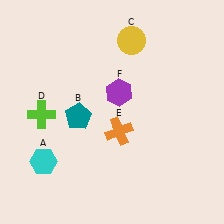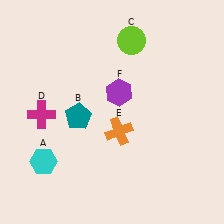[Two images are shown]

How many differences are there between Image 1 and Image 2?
There are 2 differences between the two images.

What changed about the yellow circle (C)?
In Image 1, C is yellow. In Image 2, it changed to lime.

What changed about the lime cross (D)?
In Image 1, D is lime. In Image 2, it changed to magenta.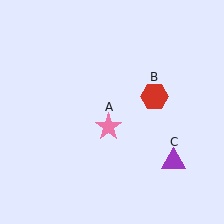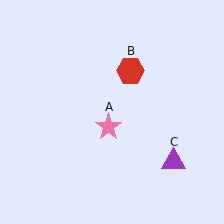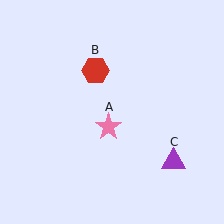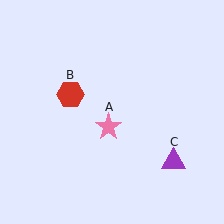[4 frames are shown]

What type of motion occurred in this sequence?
The red hexagon (object B) rotated counterclockwise around the center of the scene.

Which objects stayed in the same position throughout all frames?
Pink star (object A) and purple triangle (object C) remained stationary.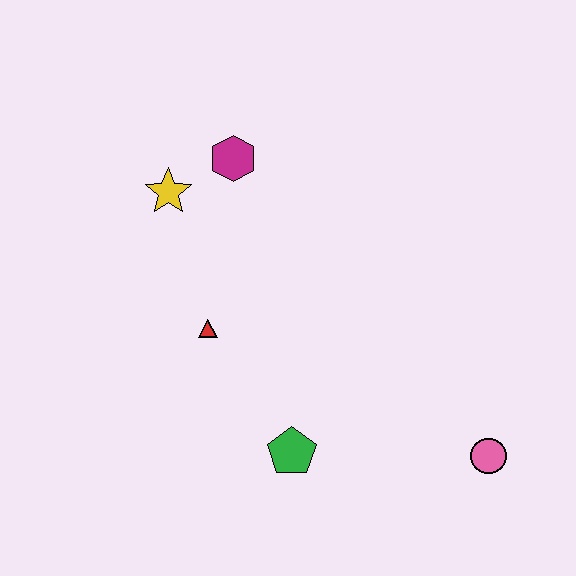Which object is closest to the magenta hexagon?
The yellow star is closest to the magenta hexagon.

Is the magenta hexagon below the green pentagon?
No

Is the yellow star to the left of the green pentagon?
Yes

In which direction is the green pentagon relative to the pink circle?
The green pentagon is to the left of the pink circle.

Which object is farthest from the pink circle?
The yellow star is farthest from the pink circle.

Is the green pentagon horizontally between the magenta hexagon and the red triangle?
No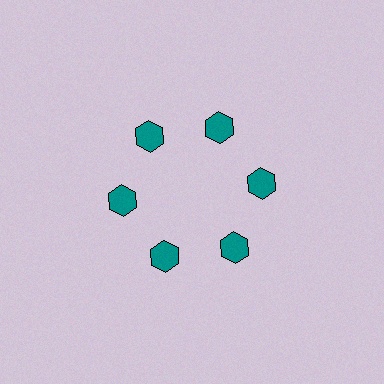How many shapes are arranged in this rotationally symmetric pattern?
There are 6 shapes, arranged in 6 groups of 1.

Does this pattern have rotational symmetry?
Yes, this pattern has 6-fold rotational symmetry. It looks the same after rotating 60 degrees around the center.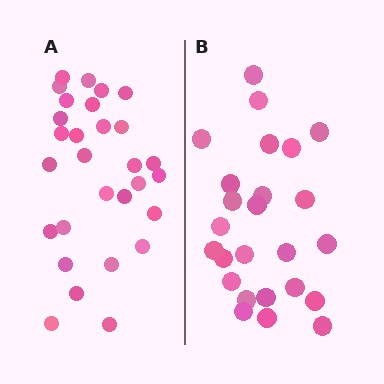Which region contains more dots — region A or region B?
Region A (the left region) has more dots.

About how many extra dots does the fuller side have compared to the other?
Region A has about 4 more dots than region B.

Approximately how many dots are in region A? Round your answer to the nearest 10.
About 30 dots. (The exact count is 29, which rounds to 30.)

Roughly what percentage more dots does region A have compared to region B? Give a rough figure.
About 15% more.